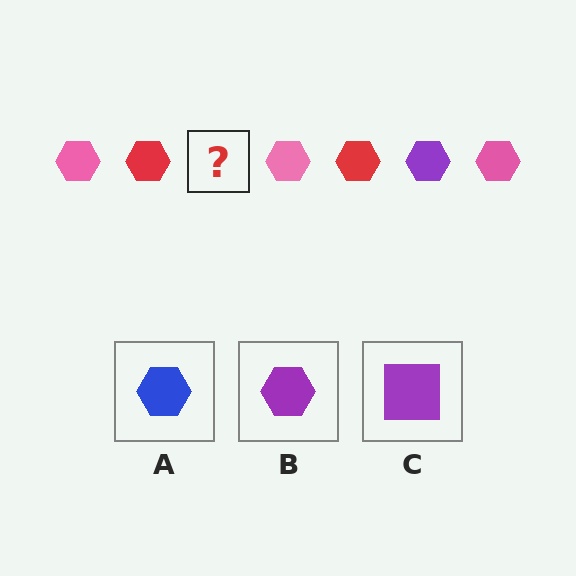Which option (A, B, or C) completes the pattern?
B.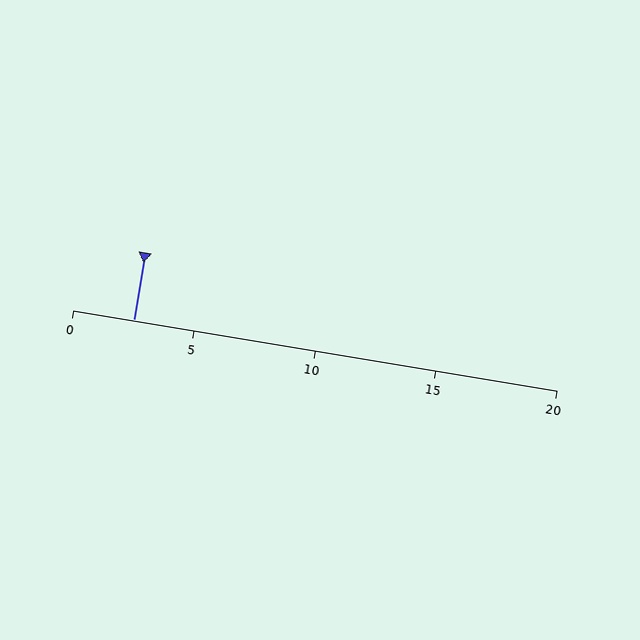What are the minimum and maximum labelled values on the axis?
The axis runs from 0 to 20.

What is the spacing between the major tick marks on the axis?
The major ticks are spaced 5 apart.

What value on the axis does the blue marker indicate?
The marker indicates approximately 2.5.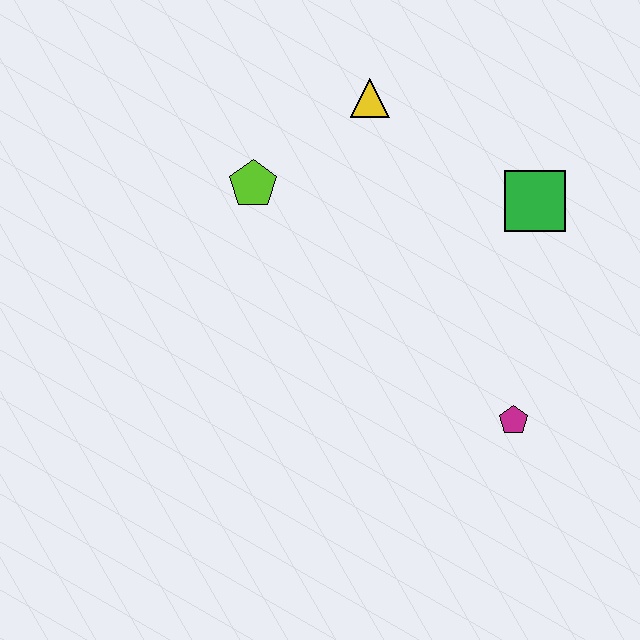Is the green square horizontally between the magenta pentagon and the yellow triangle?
No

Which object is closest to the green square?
The yellow triangle is closest to the green square.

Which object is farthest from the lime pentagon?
The magenta pentagon is farthest from the lime pentagon.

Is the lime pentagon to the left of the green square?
Yes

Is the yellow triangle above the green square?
Yes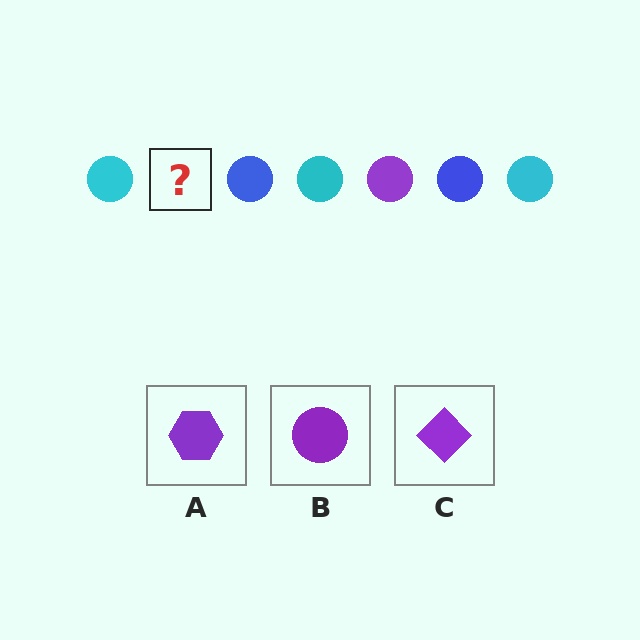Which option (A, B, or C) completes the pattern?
B.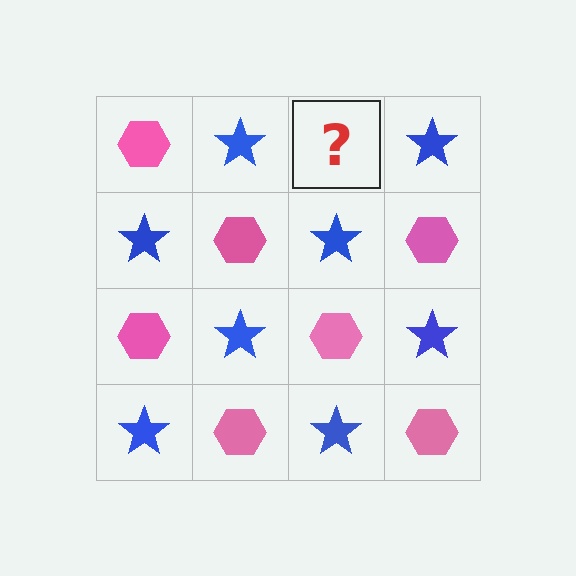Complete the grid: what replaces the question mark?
The question mark should be replaced with a pink hexagon.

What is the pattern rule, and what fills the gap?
The rule is that it alternates pink hexagon and blue star in a checkerboard pattern. The gap should be filled with a pink hexagon.